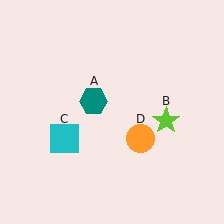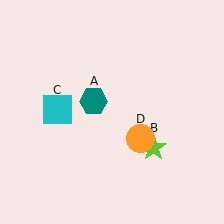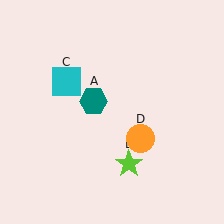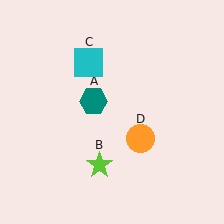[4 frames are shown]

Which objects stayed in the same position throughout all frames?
Teal hexagon (object A) and orange circle (object D) remained stationary.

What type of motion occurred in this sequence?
The lime star (object B), cyan square (object C) rotated clockwise around the center of the scene.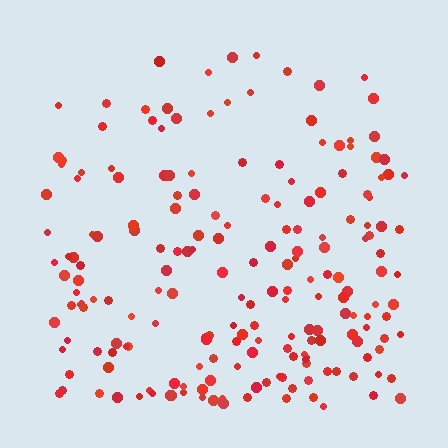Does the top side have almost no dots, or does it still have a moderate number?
Still a moderate number, just noticeably fewer than the bottom.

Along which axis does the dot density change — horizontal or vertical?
Vertical.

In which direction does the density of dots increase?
From top to bottom, with the bottom side densest.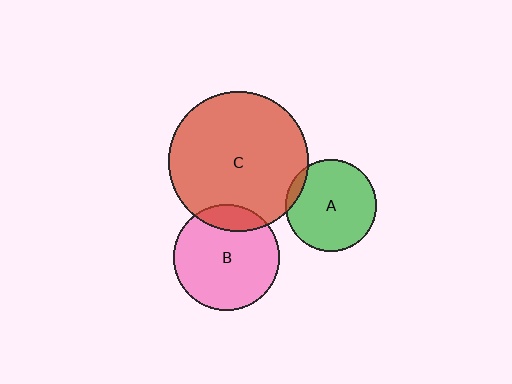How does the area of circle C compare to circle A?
Approximately 2.3 times.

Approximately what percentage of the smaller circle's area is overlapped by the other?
Approximately 5%.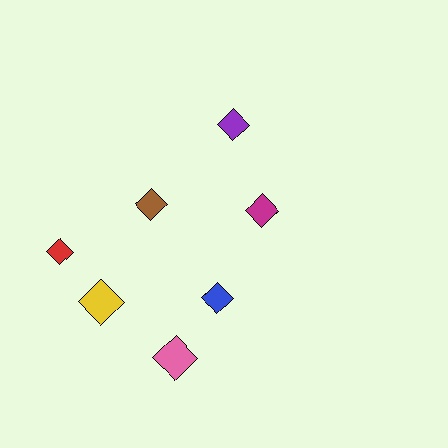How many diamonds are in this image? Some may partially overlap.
There are 7 diamonds.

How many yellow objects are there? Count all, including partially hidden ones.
There is 1 yellow object.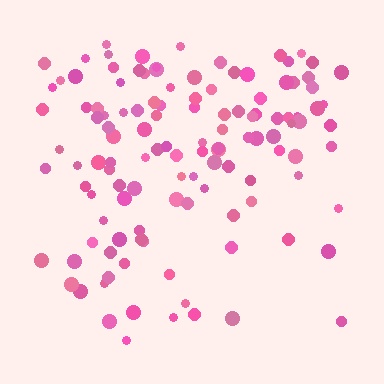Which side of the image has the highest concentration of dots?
The top.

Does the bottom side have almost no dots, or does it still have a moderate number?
Still a moderate number, just noticeably fewer than the top.